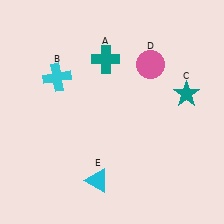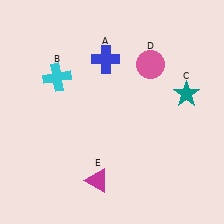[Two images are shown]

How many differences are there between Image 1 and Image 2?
There are 2 differences between the two images.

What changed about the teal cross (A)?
In Image 1, A is teal. In Image 2, it changed to blue.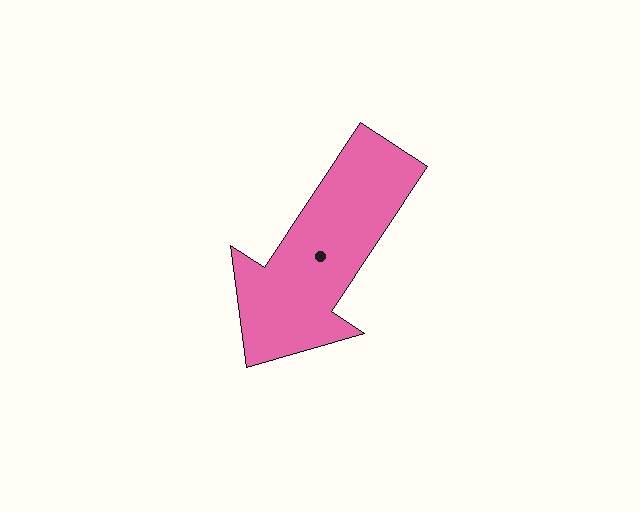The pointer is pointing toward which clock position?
Roughly 7 o'clock.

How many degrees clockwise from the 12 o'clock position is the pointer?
Approximately 214 degrees.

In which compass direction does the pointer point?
Southwest.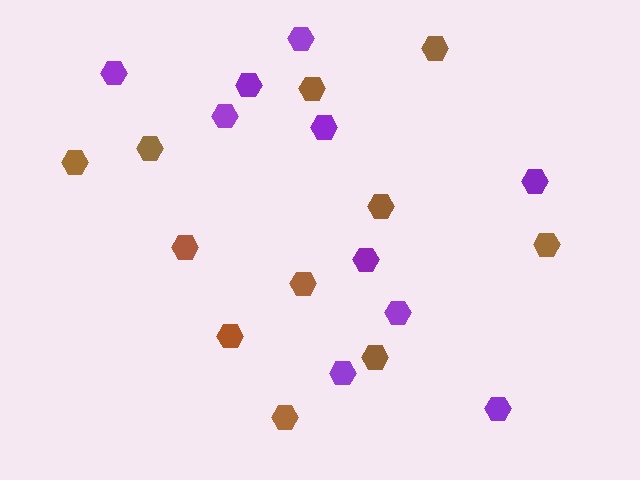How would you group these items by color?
There are 2 groups: one group of purple hexagons (10) and one group of brown hexagons (11).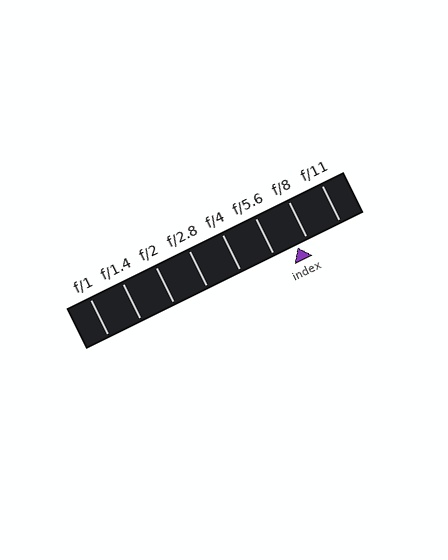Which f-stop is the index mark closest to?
The index mark is closest to f/8.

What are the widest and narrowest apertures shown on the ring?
The widest aperture shown is f/1 and the narrowest is f/11.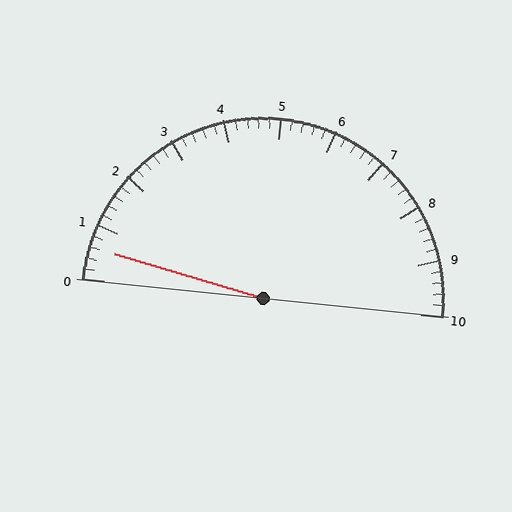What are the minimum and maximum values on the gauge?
The gauge ranges from 0 to 10.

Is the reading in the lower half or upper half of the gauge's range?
The reading is in the lower half of the range (0 to 10).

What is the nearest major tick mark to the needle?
The nearest major tick mark is 1.